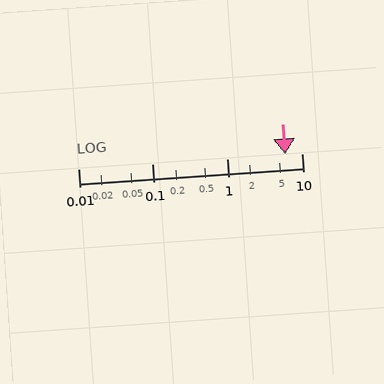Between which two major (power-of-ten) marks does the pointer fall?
The pointer is between 1 and 10.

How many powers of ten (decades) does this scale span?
The scale spans 3 decades, from 0.01 to 10.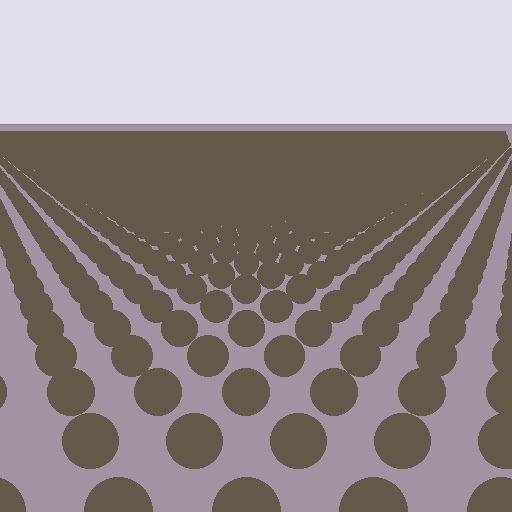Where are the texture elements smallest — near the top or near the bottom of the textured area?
Near the top.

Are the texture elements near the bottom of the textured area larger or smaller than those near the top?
Larger. Near the bottom, elements are closer to the viewer and appear at a bigger on-screen size.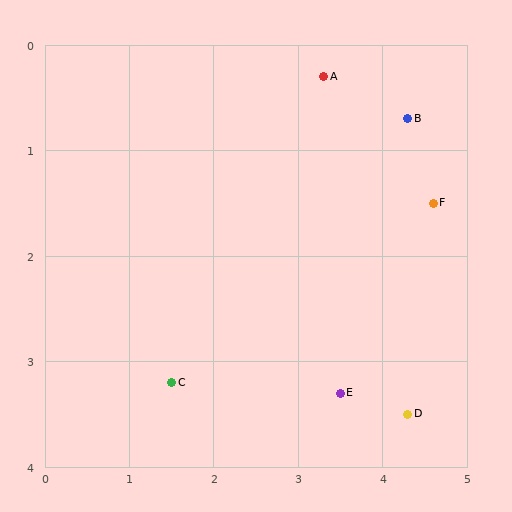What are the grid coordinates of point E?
Point E is at approximately (3.5, 3.3).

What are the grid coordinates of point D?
Point D is at approximately (4.3, 3.5).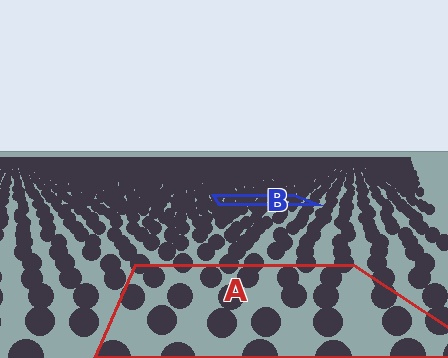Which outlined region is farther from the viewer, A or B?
Region B is farther from the viewer — the texture elements inside it appear smaller and more densely packed.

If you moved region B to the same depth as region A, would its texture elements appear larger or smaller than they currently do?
They would appear larger. At a closer depth, the same texture elements are projected at a bigger on-screen size.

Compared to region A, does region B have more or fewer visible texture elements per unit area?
Region B has more texture elements per unit area — they are packed more densely because it is farther away.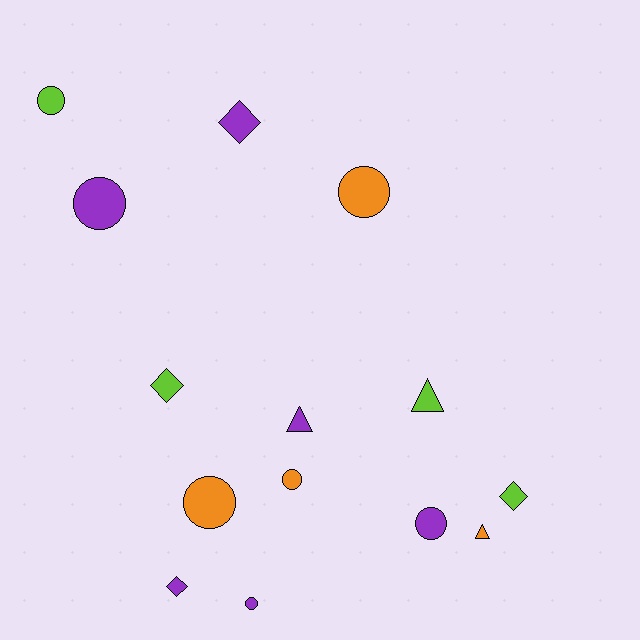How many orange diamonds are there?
There are no orange diamonds.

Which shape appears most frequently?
Circle, with 7 objects.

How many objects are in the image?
There are 14 objects.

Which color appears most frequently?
Purple, with 6 objects.